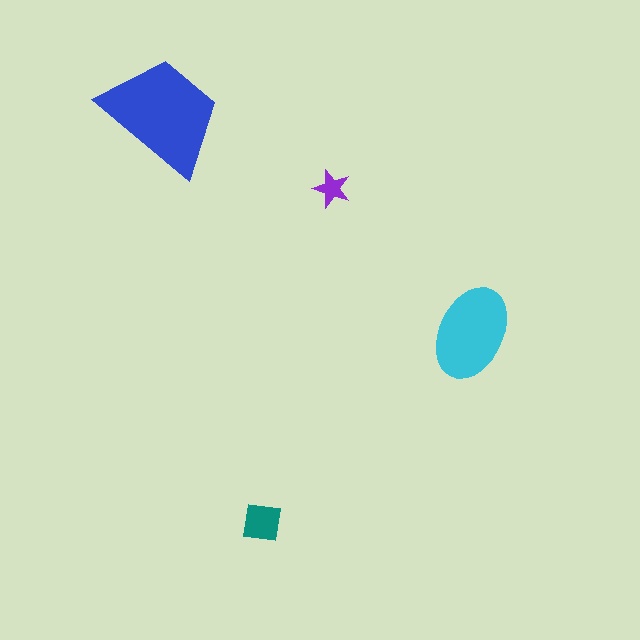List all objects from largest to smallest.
The blue trapezoid, the cyan ellipse, the teal square, the purple star.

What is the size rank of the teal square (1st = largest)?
3rd.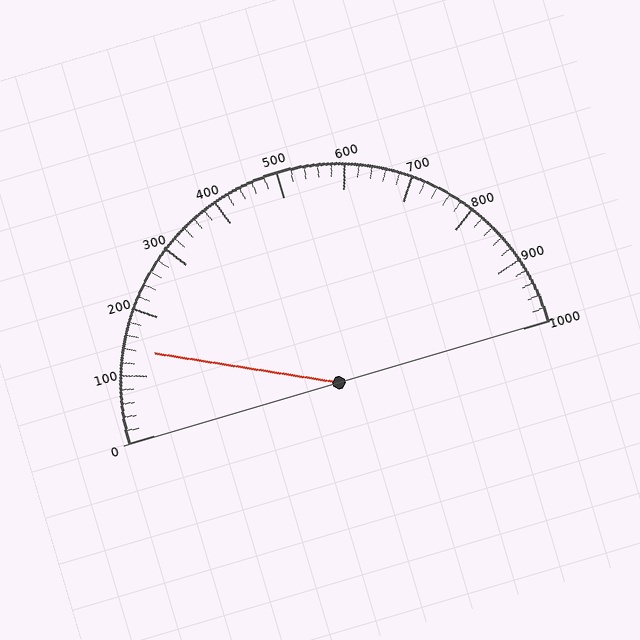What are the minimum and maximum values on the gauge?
The gauge ranges from 0 to 1000.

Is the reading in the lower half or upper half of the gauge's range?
The reading is in the lower half of the range (0 to 1000).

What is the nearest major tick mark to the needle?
The nearest major tick mark is 100.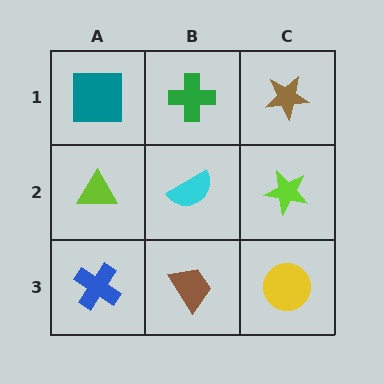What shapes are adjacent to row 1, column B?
A cyan semicircle (row 2, column B), a teal square (row 1, column A), a brown star (row 1, column C).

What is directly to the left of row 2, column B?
A lime triangle.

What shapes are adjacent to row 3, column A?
A lime triangle (row 2, column A), a brown trapezoid (row 3, column B).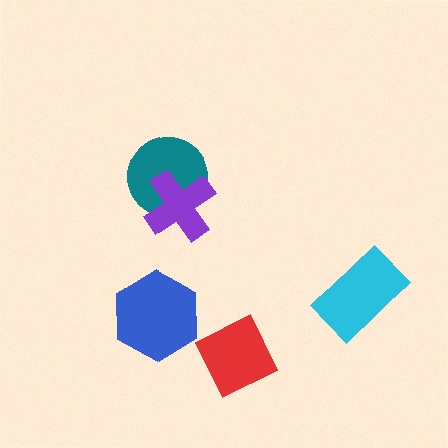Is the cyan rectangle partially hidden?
No, no other shape covers it.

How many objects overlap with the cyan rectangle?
0 objects overlap with the cyan rectangle.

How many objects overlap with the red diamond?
0 objects overlap with the red diamond.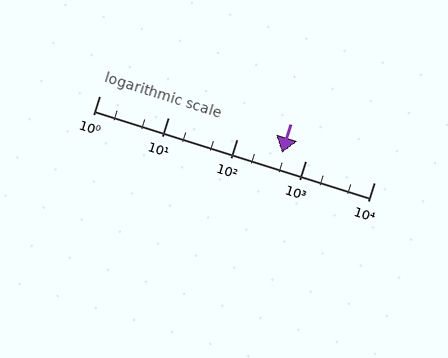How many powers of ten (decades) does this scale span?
The scale spans 4 decades, from 1 to 10000.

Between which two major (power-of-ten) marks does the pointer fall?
The pointer is between 100 and 1000.